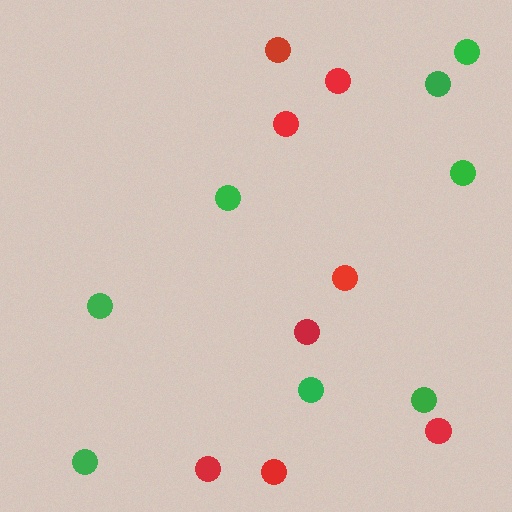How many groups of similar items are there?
There are 2 groups: one group of red circles (8) and one group of green circles (8).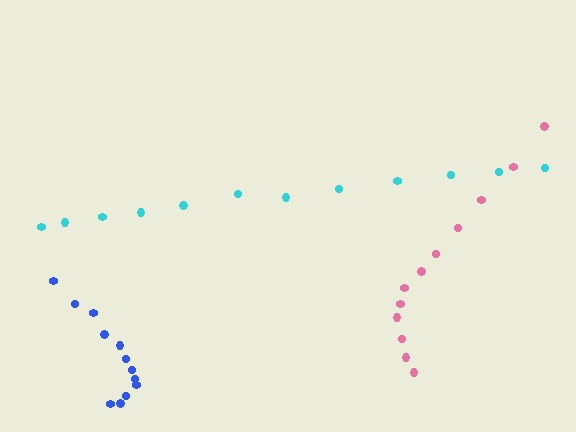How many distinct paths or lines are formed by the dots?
There are 3 distinct paths.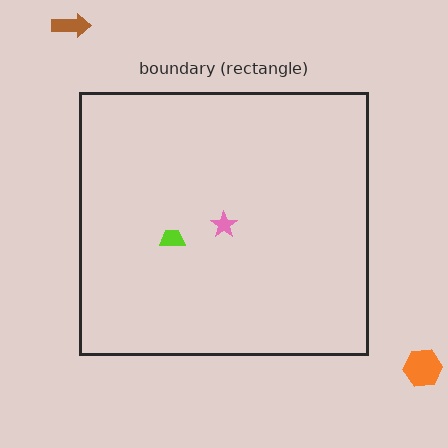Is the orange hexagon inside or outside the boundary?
Outside.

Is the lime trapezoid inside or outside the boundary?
Inside.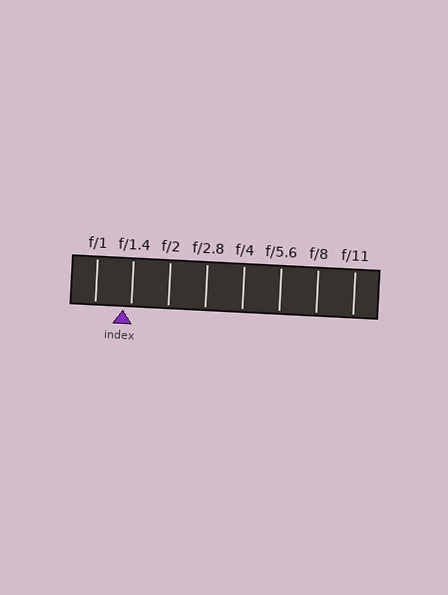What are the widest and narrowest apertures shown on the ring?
The widest aperture shown is f/1 and the narrowest is f/11.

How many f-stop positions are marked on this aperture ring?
There are 8 f-stop positions marked.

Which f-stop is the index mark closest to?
The index mark is closest to f/1.4.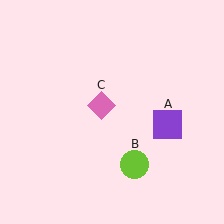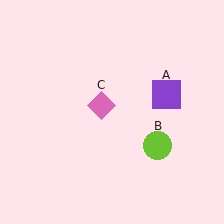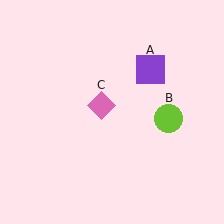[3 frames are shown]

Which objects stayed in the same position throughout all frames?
Pink diamond (object C) remained stationary.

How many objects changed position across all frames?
2 objects changed position: purple square (object A), lime circle (object B).